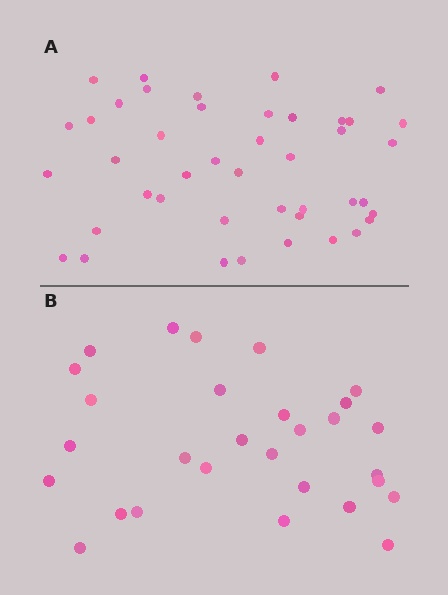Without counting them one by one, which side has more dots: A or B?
Region A (the top region) has more dots.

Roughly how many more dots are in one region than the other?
Region A has approximately 15 more dots than region B.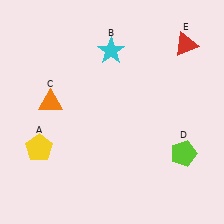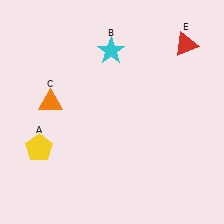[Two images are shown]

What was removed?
The lime pentagon (D) was removed in Image 2.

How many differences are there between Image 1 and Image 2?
There is 1 difference between the two images.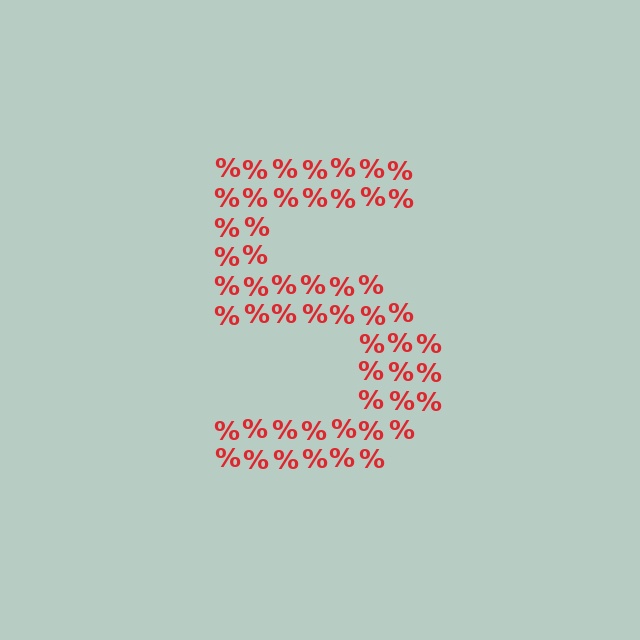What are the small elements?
The small elements are percent signs.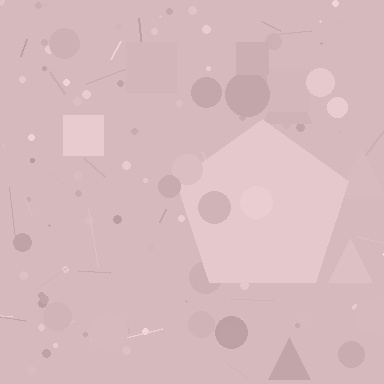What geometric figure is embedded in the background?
A pentagon is embedded in the background.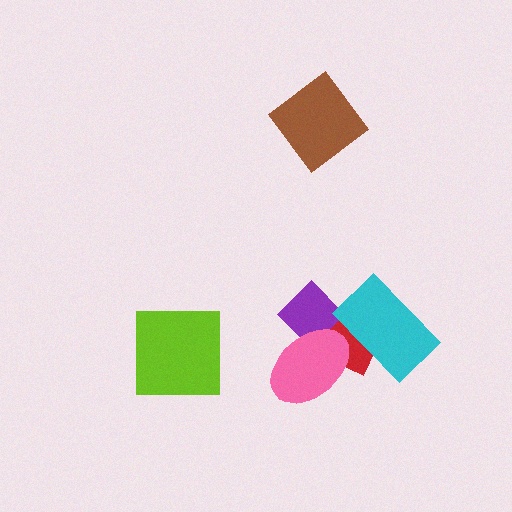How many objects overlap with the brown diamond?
0 objects overlap with the brown diamond.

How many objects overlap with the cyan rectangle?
1 object overlaps with the cyan rectangle.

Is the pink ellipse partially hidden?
No, no other shape covers it.